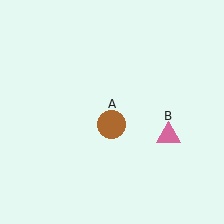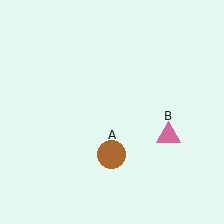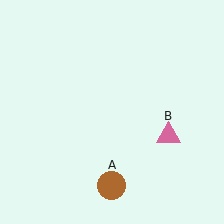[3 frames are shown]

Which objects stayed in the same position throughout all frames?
Pink triangle (object B) remained stationary.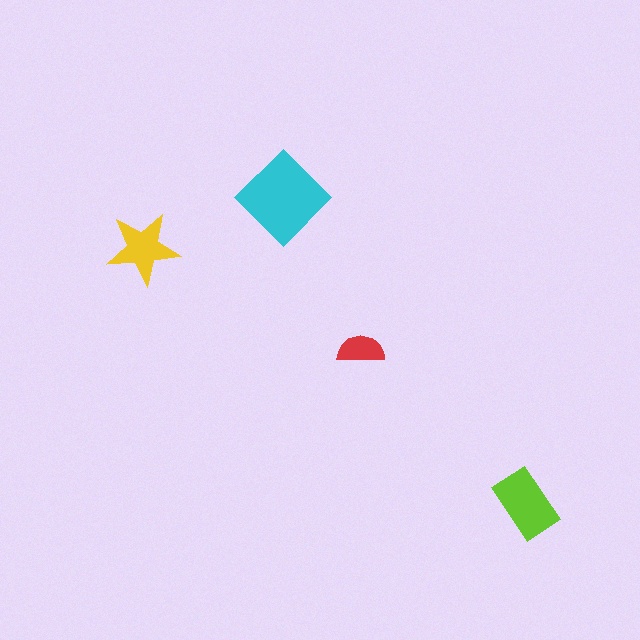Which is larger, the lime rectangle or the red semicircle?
The lime rectangle.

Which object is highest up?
The cyan diamond is topmost.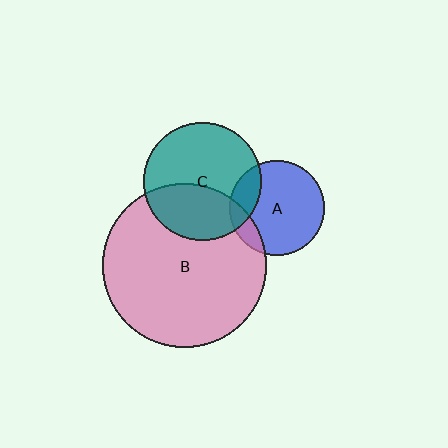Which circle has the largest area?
Circle B (pink).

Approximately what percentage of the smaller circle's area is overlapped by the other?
Approximately 40%.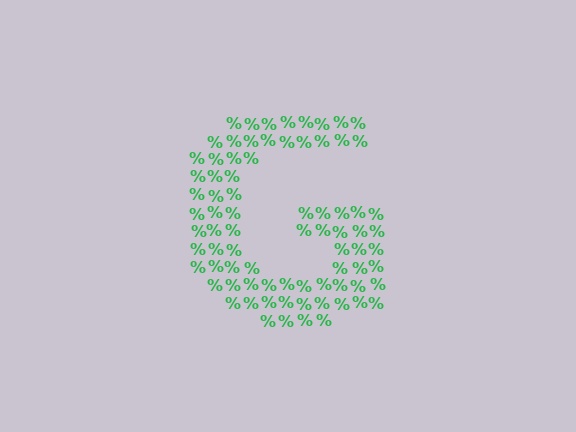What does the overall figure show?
The overall figure shows the letter G.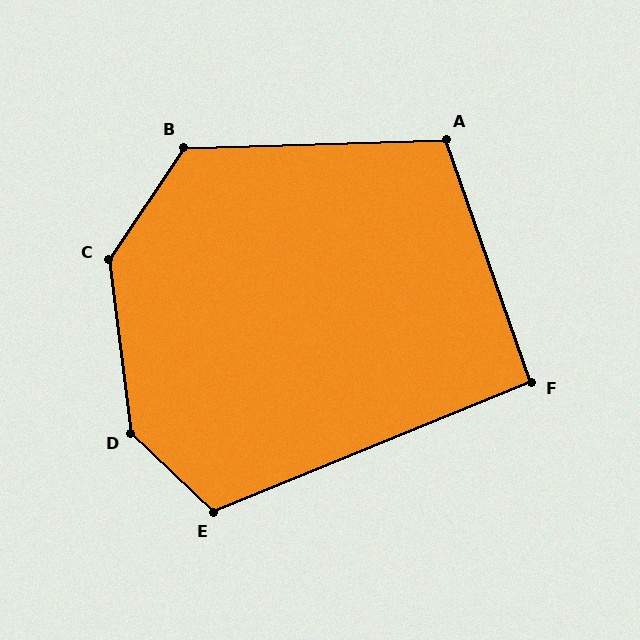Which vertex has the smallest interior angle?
F, at approximately 93 degrees.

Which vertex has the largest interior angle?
D, at approximately 141 degrees.